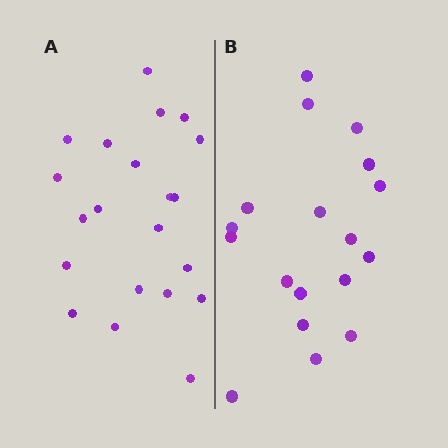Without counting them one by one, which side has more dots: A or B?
Region A (the left region) has more dots.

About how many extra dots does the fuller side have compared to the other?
Region A has just a few more — roughly 2 or 3 more dots than region B.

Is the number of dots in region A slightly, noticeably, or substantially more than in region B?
Region A has only slightly more — the two regions are fairly close. The ratio is roughly 1.2 to 1.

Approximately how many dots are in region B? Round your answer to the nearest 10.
About 20 dots. (The exact count is 18, which rounds to 20.)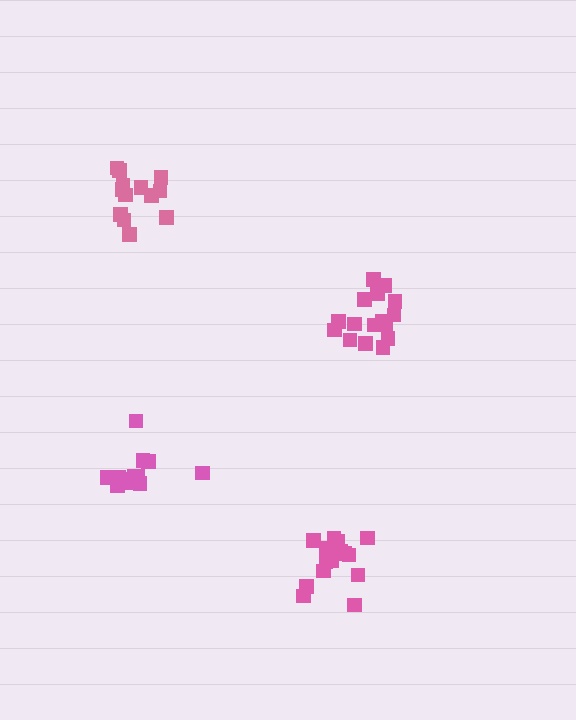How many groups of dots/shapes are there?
There are 4 groups.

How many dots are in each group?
Group 1: 16 dots, Group 2: 14 dots, Group 3: 13 dots, Group 4: 15 dots (58 total).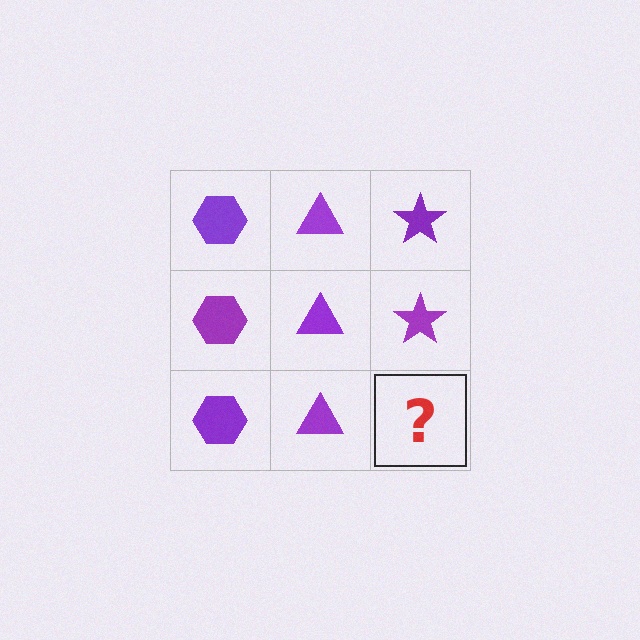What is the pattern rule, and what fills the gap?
The rule is that each column has a consistent shape. The gap should be filled with a purple star.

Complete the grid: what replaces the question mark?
The question mark should be replaced with a purple star.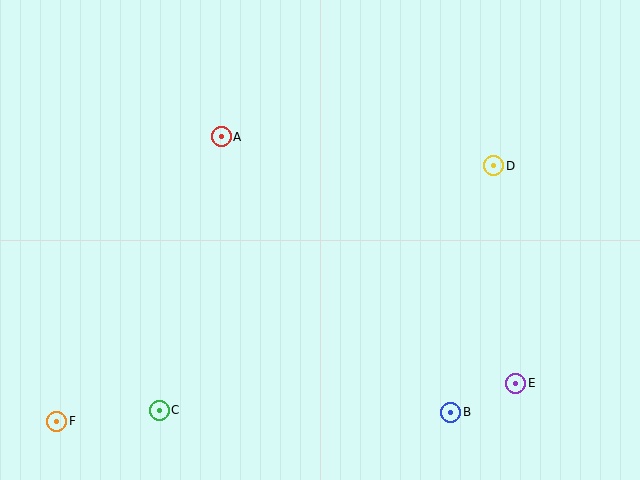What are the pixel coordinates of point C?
Point C is at (159, 410).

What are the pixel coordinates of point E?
Point E is at (516, 383).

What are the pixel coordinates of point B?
Point B is at (451, 412).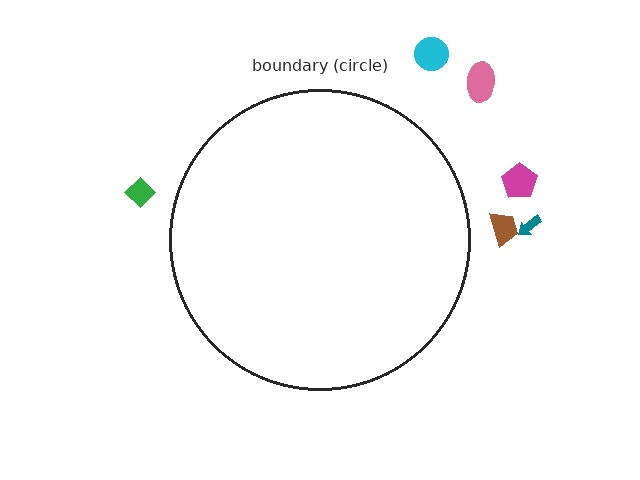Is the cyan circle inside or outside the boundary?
Outside.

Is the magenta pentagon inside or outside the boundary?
Outside.